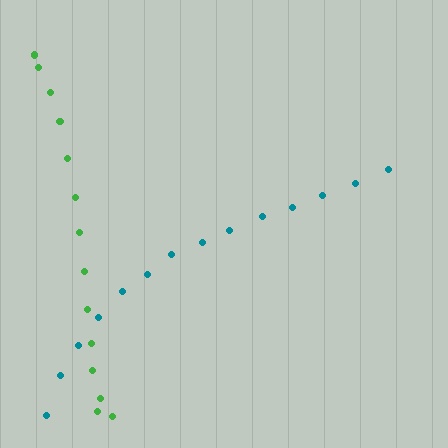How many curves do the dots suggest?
There are 2 distinct paths.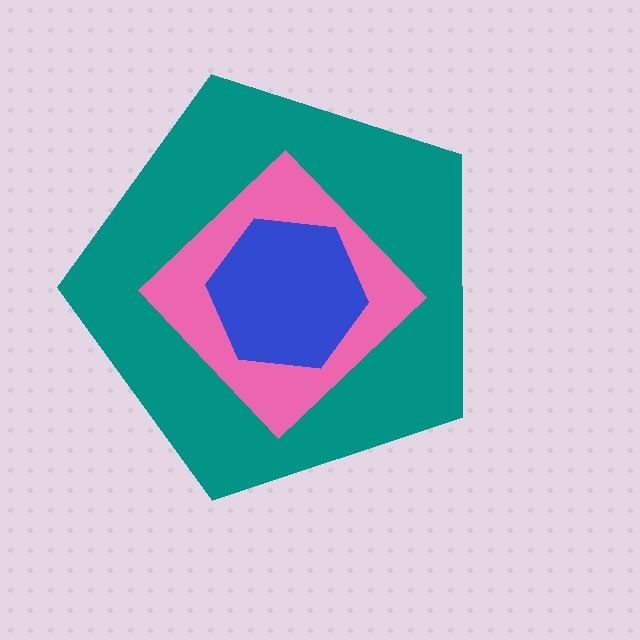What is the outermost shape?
The teal pentagon.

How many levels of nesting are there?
3.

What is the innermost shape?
The blue hexagon.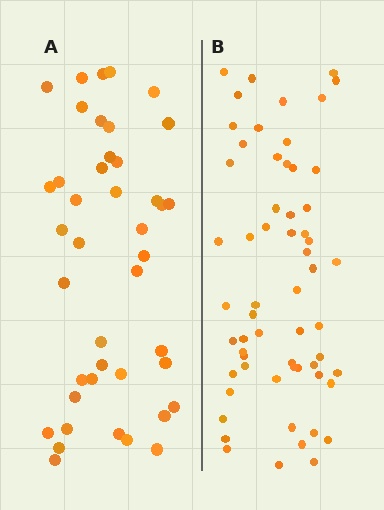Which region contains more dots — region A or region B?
Region B (the right region) has more dots.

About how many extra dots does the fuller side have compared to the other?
Region B has approximately 20 more dots than region A.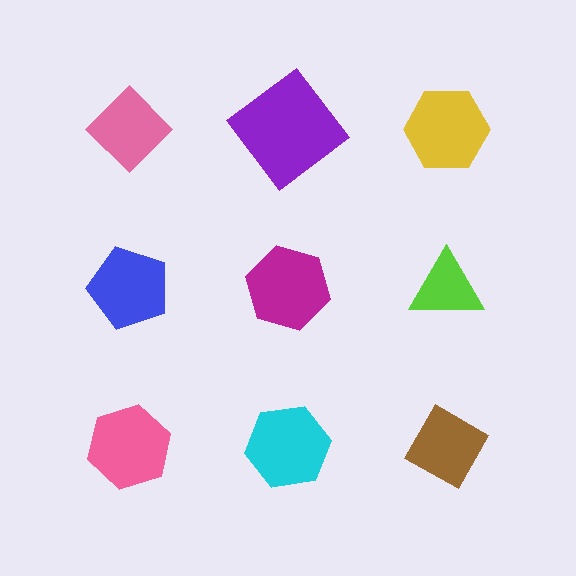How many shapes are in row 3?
3 shapes.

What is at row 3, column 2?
A cyan hexagon.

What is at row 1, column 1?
A pink diamond.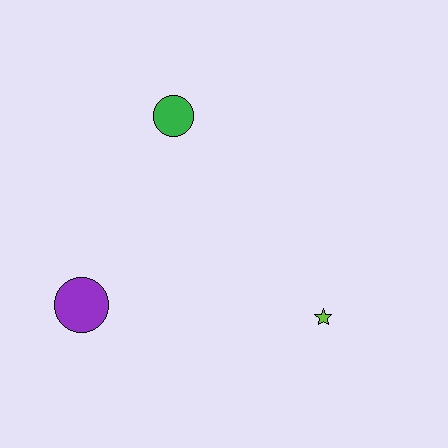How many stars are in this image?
There is 1 star.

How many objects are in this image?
There are 3 objects.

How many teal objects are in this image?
There are no teal objects.